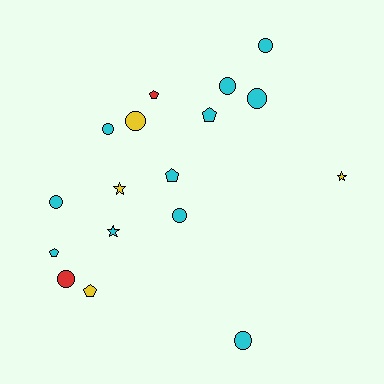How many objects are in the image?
There are 17 objects.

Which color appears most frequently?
Cyan, with 11 objects.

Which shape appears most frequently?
Circle, with 9 objects.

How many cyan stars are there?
There is 1 cyan star.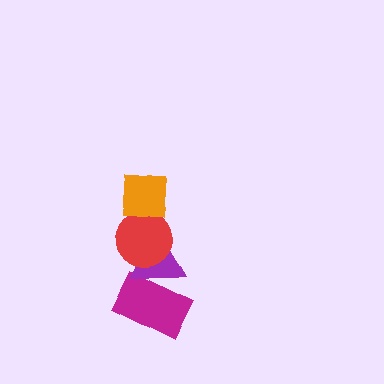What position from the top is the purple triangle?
The purple triangle is 3rd from the top.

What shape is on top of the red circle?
The orange square is on top of the red circle.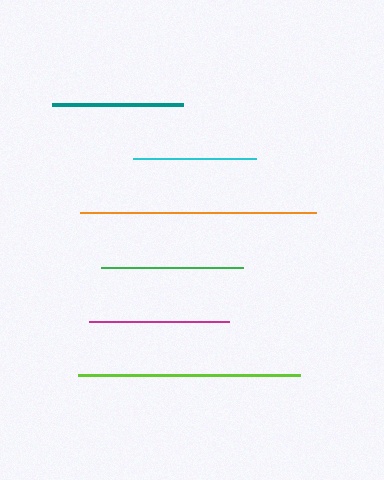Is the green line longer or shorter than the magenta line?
The green line is longer than the magenta line.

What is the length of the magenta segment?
The magenta segment is approximately 140 pixels long.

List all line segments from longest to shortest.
From longest to shortest: orange, lime, green, magenta, teal, cyan.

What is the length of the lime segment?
The lime segment is approximately 222 pixels long.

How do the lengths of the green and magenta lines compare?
The green and magenta lines are approximately the same length.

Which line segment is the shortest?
The cyan line is the shortest at approximately 123 pixels.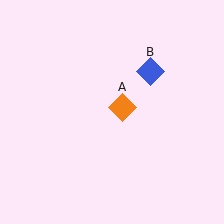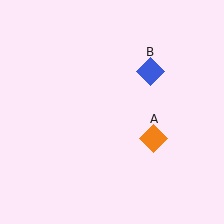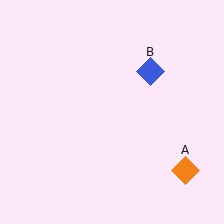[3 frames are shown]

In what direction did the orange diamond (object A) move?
The orange diamond (object A) moved down and to the right.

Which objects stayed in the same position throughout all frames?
Blue diamond (object B) remained stationary.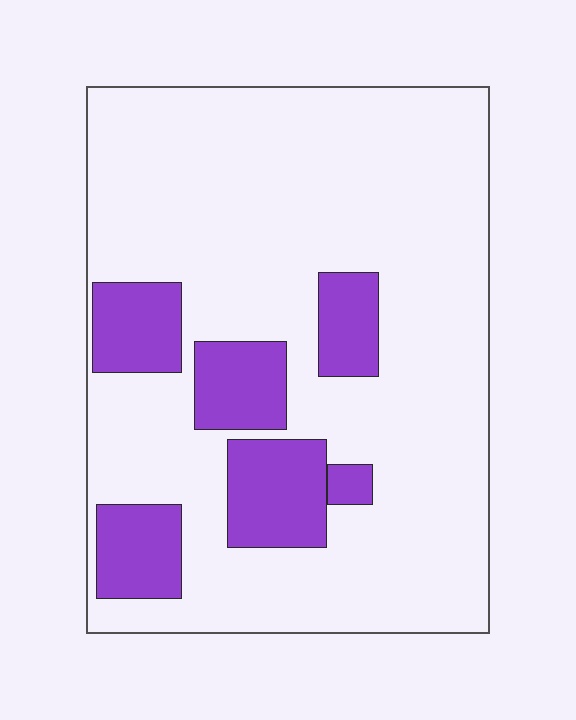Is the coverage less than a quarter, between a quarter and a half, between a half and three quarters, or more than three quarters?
Less than a quarter.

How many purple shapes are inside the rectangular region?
6.